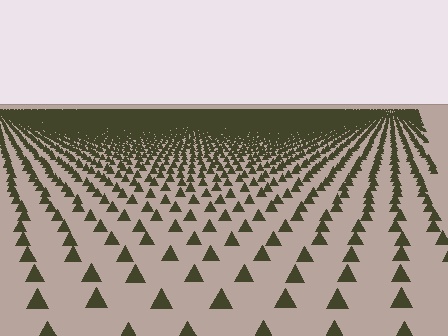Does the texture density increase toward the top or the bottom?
Density increases toward the top.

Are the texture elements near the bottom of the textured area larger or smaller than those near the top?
Larger. Near the bottom, elements are closer to the viewer and appear at a bigger on-screen size.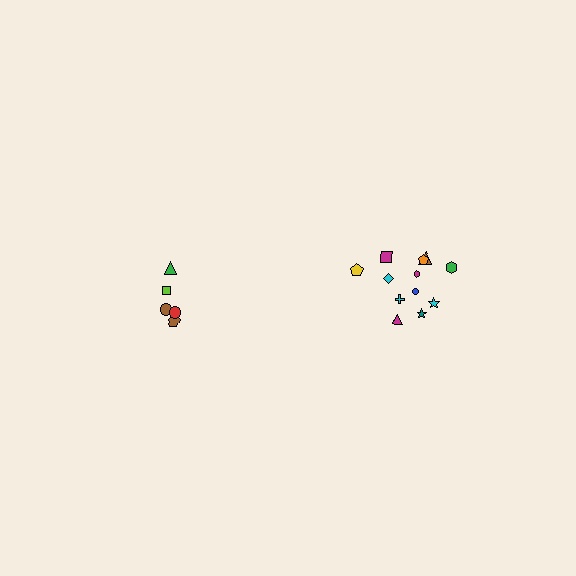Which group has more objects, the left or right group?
The right group.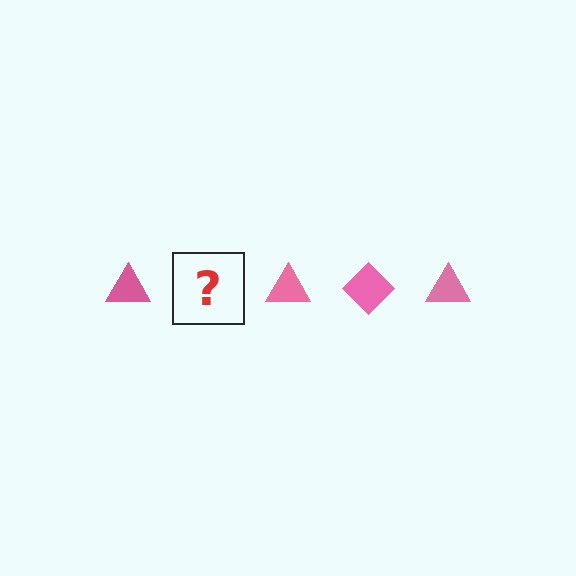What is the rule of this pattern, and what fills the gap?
The rule is that the pattern cycles through triangle, diamond shapes in pink. The gap should be filled with a pink diamond.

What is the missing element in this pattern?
The missing element is a pink diamond.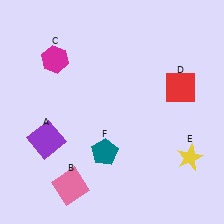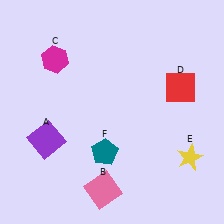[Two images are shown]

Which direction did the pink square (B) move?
The pink square (B) moved right.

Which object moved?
The pink square (B) moved right.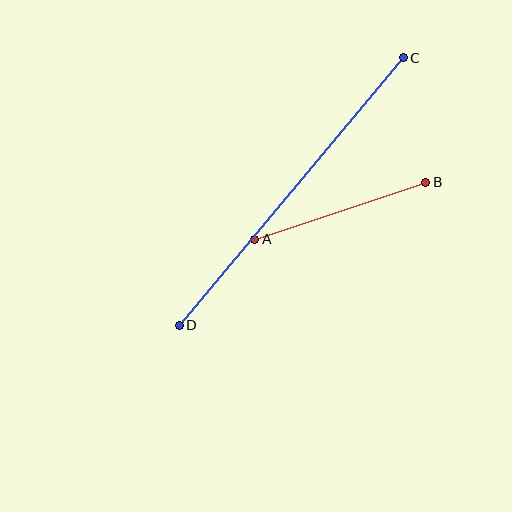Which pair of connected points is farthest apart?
Points C and D are farthest apart.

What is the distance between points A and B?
The distance is approximately 181 pixels.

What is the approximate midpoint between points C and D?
The midpoint is at approximately (291, 192) pixels.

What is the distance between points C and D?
The distance is approximately 349 pixels.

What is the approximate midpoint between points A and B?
The midpoint is at approximately (340, 211) pixels.